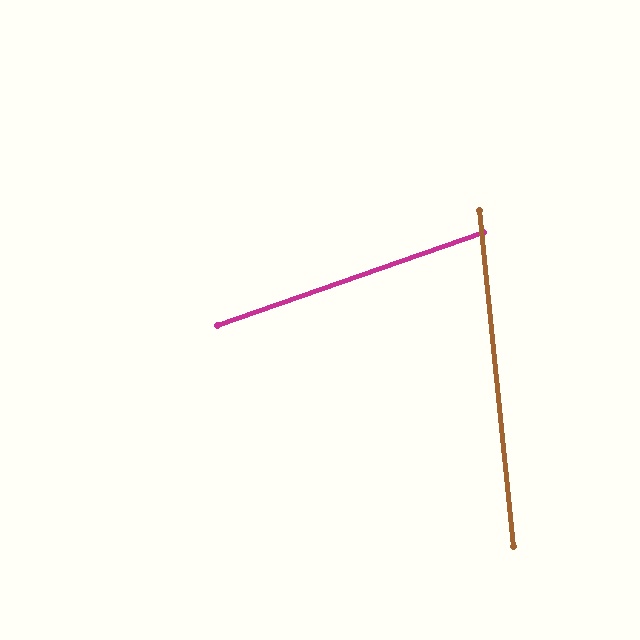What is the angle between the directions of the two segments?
Approximately 77 degrees.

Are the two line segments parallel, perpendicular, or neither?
Neither parallel nor perpendicular — they differ by about 77°.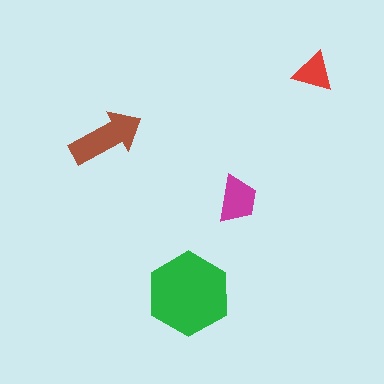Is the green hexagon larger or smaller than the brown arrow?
Larger.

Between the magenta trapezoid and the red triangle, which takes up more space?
The magenta trapezoid.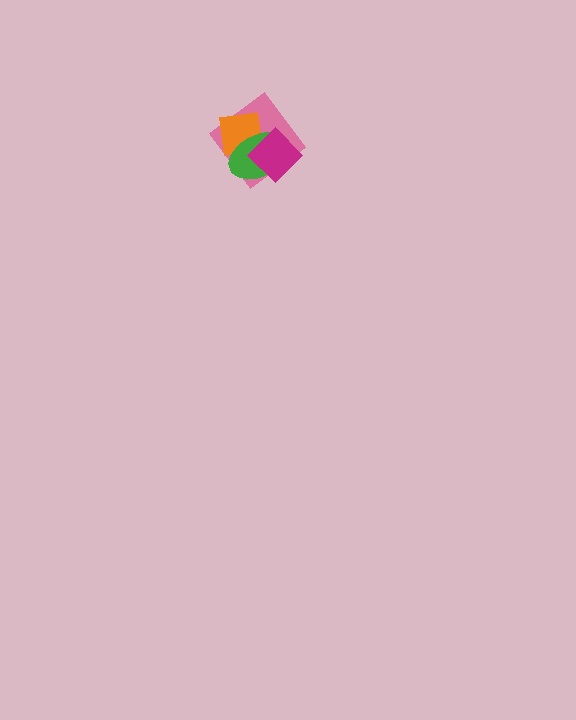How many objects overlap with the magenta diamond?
3 objects overlap with the magenta diamond.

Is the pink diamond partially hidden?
Yes, it is partially covered by another shape.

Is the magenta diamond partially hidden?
No, no other shape covers it.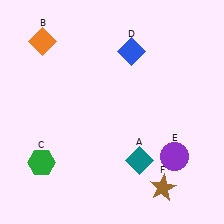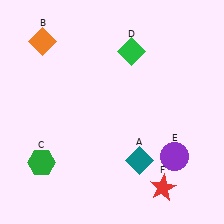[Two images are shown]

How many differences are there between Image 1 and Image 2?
There are 2 differences between the two images.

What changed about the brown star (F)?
In Image 1, F is brown. In Image 2, it changed to red.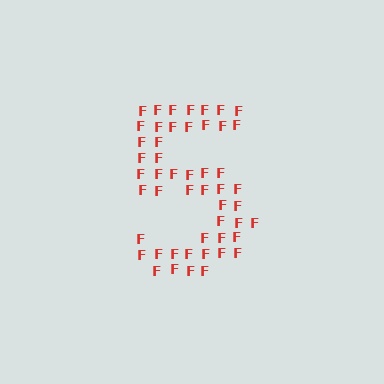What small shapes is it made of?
It is made of small letter F's.